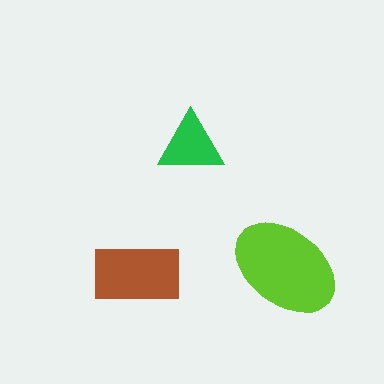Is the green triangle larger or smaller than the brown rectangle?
Smaller.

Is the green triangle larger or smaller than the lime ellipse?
Smaller.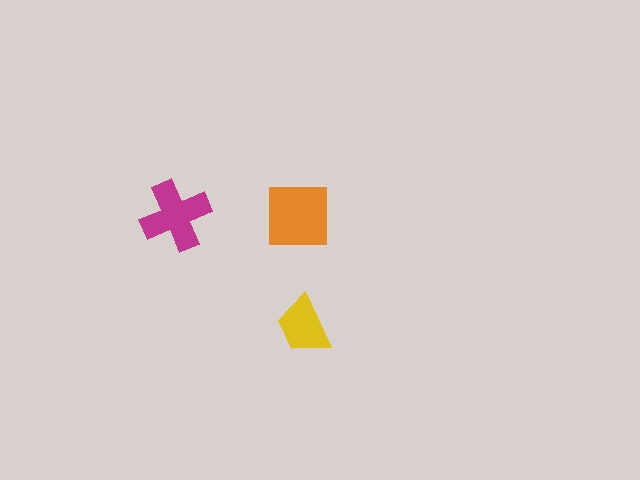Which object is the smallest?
The yellow trapezoid.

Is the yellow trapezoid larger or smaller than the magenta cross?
Smaller.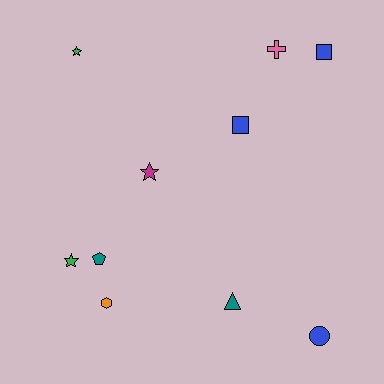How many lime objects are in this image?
There are no lime objects.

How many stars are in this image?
There are 3 stars.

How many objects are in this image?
There are 10 objects.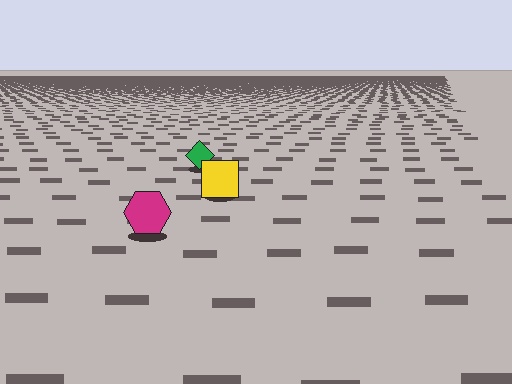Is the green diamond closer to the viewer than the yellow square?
No. The yellow square is closer — you can tell from the texture gradient: the ground texture is coarser near it.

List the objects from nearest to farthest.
From nearest to farthest: the magenta hexagon, the yellow square, the green diamond.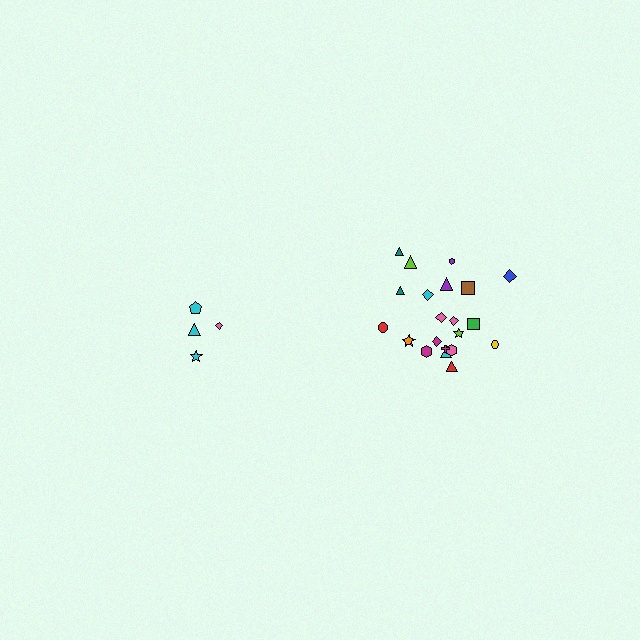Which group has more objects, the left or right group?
The right group.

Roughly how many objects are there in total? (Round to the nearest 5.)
Roughly 25 objects in total.